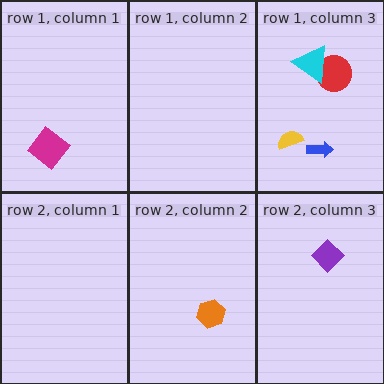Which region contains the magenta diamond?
The row 1, column 1 region.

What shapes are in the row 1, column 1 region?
The magenta diamond.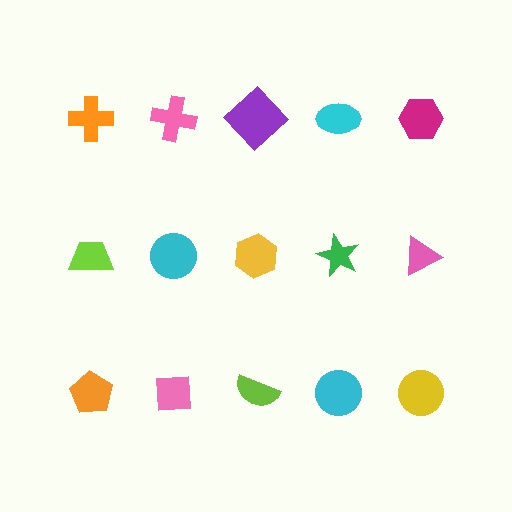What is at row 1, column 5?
A magenta hexagon.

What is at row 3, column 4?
A cyan circle.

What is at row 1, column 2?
A pink cross.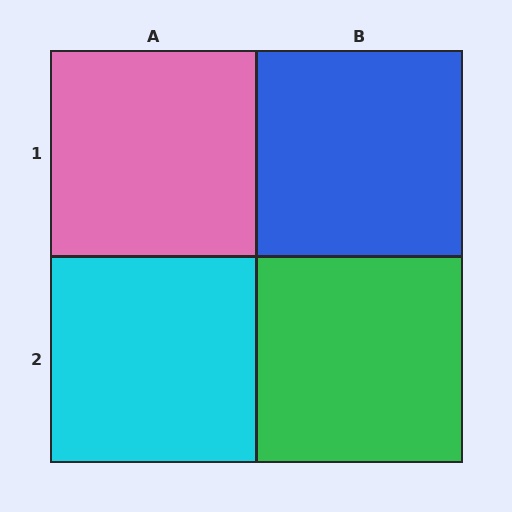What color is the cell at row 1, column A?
Pink.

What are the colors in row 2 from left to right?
Cyan, green.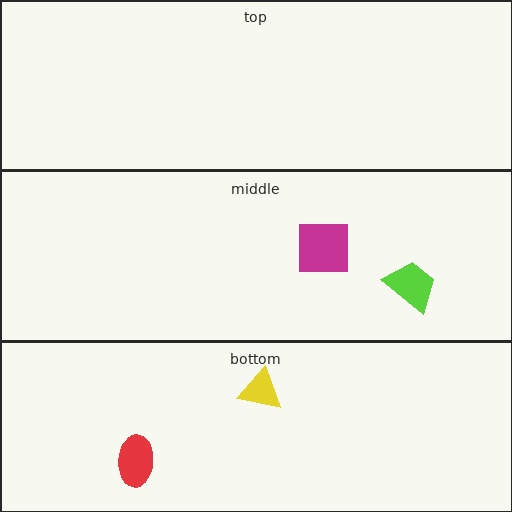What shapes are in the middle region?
The magenta square, the lime trapezoid.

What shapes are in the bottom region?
The yellow triangle, the red ellipse.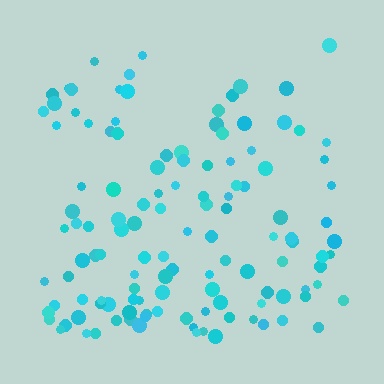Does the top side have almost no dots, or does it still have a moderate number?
Still a moderate number, just noticeably fewer than the bottom.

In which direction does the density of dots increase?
From top to bottom, with the bottom side densest.